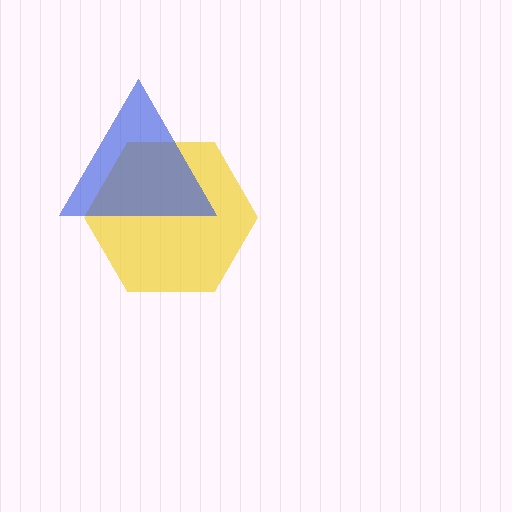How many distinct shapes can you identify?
There are 2 distinct shapes: a yellow hexagon, a blue triangle.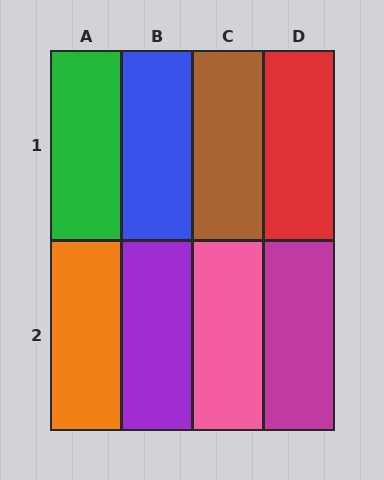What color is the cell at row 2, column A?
Orange.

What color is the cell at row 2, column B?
Purple.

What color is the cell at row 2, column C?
Pink.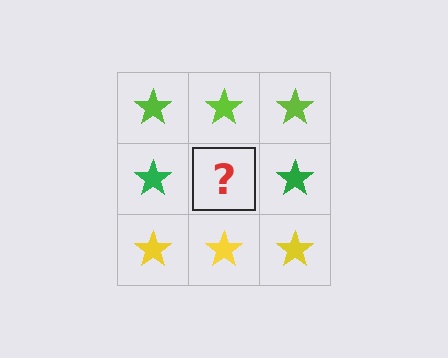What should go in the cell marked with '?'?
The missing cell should contain a green star.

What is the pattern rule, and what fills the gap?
The rule is that each row has a consistent color. The gap should be filled with a green star.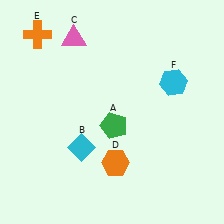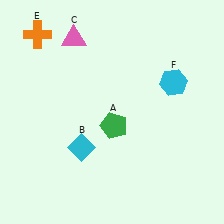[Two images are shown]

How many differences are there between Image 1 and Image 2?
There is 1 difference between the two images.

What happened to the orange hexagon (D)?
The orange hexagon (D) was removed in Image 2. It was in the bottom-right area of Image 1.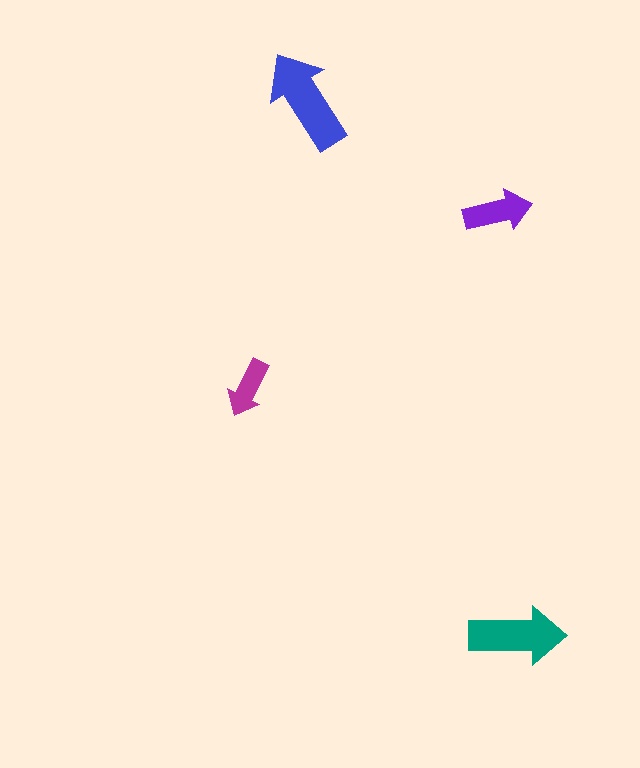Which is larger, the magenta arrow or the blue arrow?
The blue one.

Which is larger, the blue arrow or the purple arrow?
The blue one.